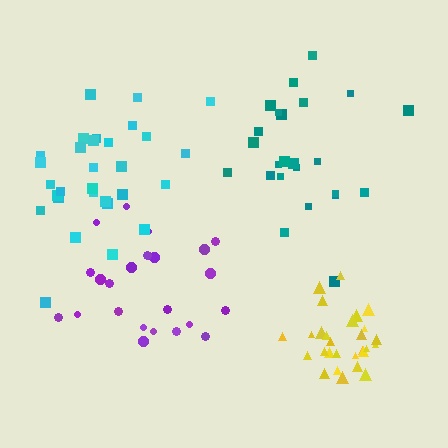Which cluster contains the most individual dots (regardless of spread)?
Cyan (30).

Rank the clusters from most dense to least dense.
yellow, purple, cyan, teal.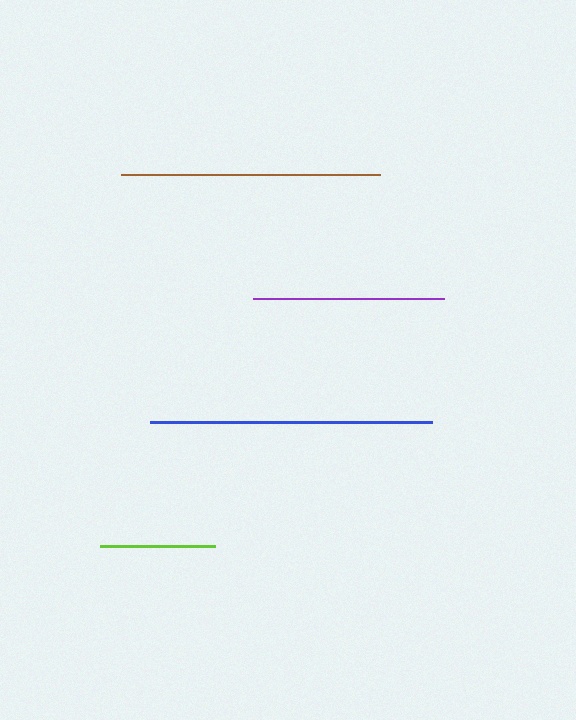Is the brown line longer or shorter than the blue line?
The blue line is longer than the brown line.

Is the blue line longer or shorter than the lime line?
The blue line is longer than the lime line.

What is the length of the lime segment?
The lime segment is approximately 115 pixels long.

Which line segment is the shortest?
The lime line is the shortest at approximately 115 pixels.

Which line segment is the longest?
The blue line is the longest at approximately 282 pixels.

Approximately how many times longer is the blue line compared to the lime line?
The blue line is approximately 2.4 times the length of the lime line.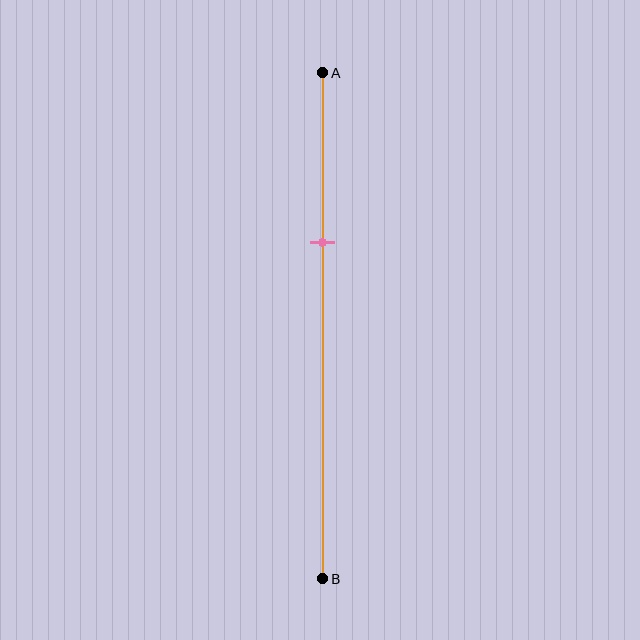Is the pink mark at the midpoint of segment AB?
No, the mark is at about 35% from A, not at the 50% midpoint.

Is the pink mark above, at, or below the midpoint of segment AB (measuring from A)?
The pink mark is above the midpoint of segment AB.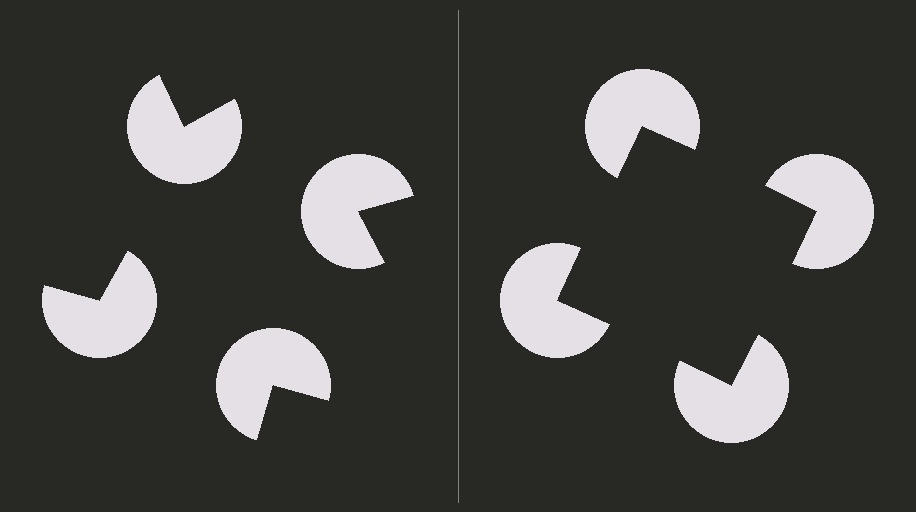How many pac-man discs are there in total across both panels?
8 — 4 on each side.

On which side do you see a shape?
An illusory square appears on the right side. On the left side the wedge cuts are rotated, so no coherent shape forms.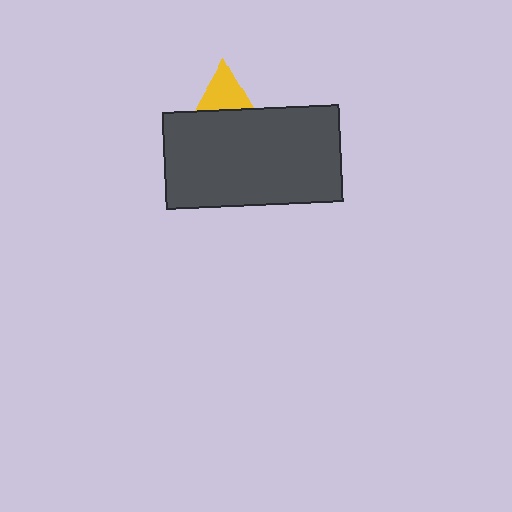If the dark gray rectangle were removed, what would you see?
You would see the complete yellow triangle.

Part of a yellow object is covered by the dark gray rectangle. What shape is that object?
It is a triangle.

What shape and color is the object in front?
The object in front is a dark gray rectangle.